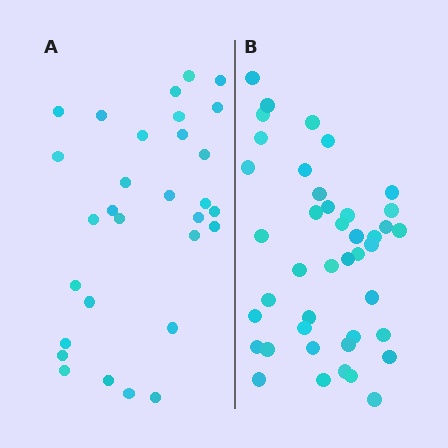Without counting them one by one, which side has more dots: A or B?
Region B (the right region) has more dots.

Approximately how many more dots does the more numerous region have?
Region B has roughly 12 or so more dots than region A.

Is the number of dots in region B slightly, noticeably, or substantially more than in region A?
Region B has noticeably more, but not dramatically so. The ratio is roughly 1.4 to 1.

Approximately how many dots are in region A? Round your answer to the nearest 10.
About 30 dots.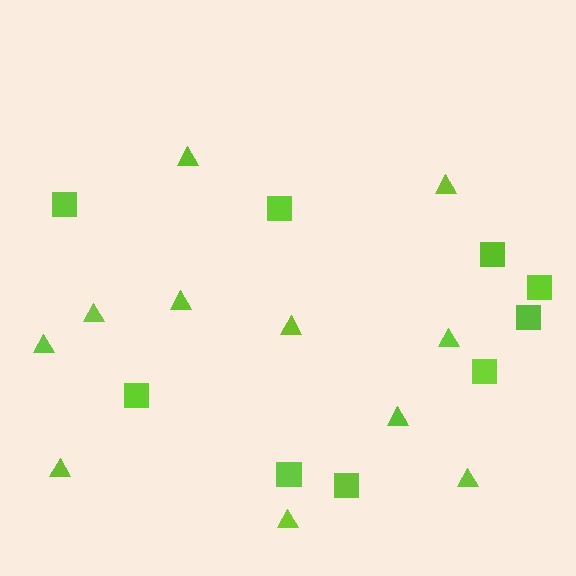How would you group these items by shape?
There are 2 groups: one group of triangles (11) and one group of squares (9).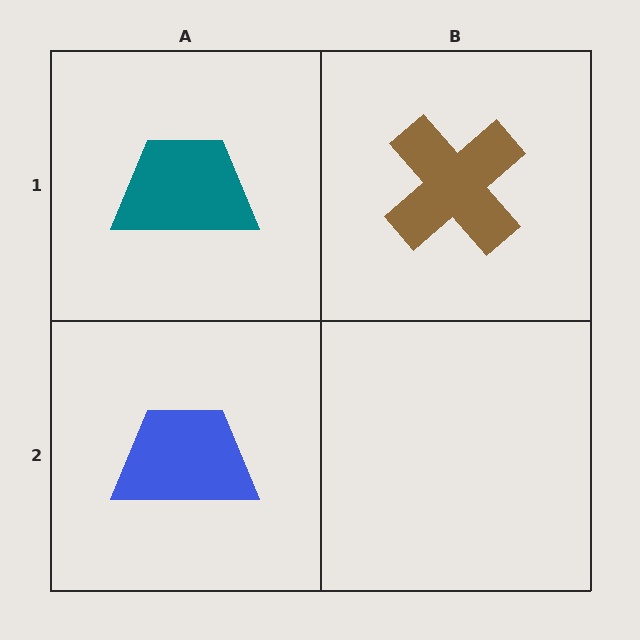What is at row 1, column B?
A brown cross.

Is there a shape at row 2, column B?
No, that cell is empty.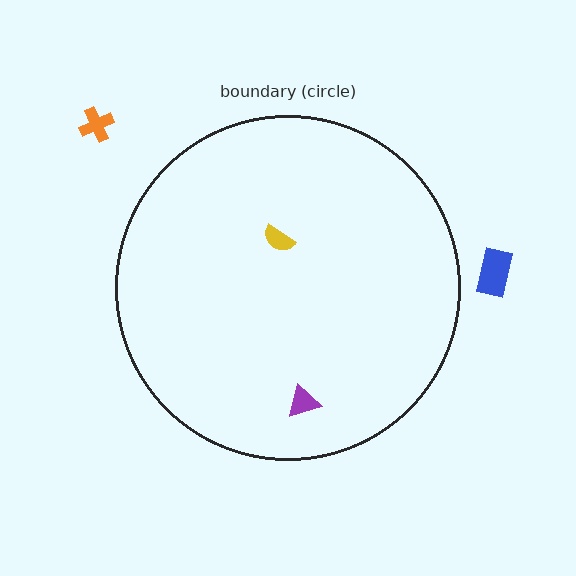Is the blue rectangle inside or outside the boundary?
Outside.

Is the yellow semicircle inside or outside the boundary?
Inside.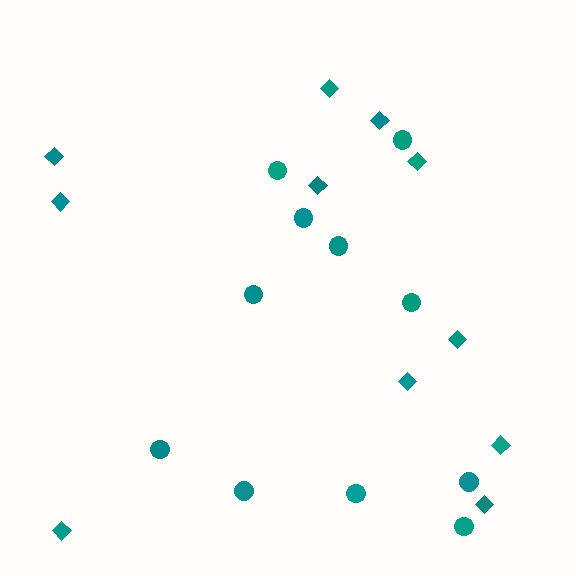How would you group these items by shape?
There are 2 groups: one group of circles (11) and one group of diamonds (11).